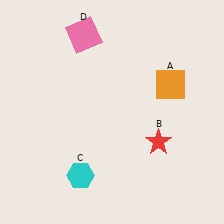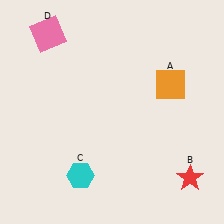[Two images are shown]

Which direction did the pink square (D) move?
The pink square (D) moved left.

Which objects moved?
The objects that moved are: the red star (B), the pink square (D).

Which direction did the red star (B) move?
The red star (B) moved down.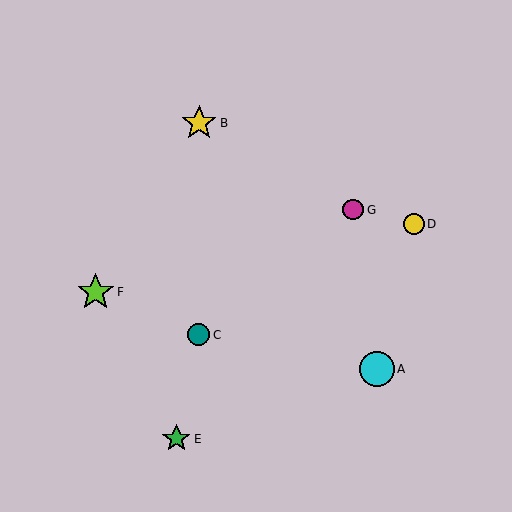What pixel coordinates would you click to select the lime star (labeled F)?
Click at (96, 292) to select the lime star F.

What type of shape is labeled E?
Shape E is a green star.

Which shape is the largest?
The lime star (labeled F) is the largest.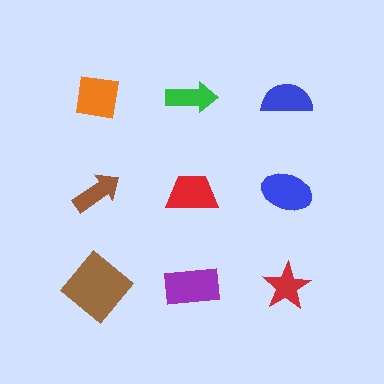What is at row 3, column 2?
A purple rectangle.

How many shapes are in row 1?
3 shapes.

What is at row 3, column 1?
A brown diamond.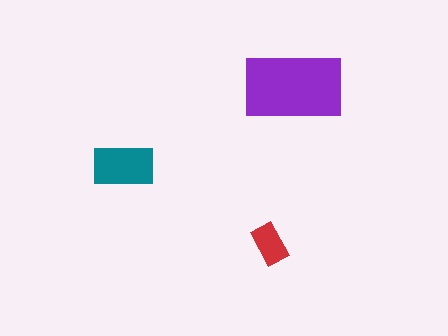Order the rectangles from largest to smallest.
the purple one, the teal one, the red one.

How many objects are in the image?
There are 3 objects in the image.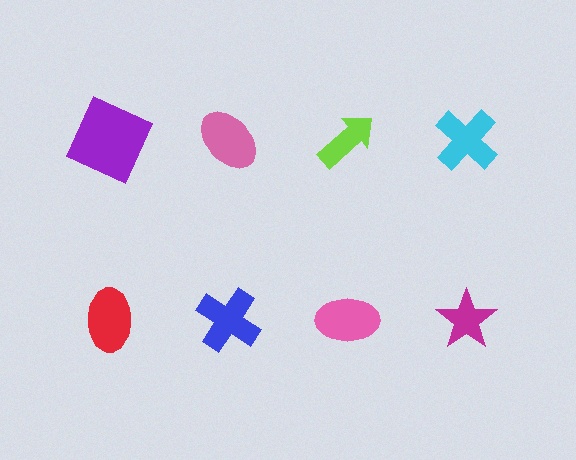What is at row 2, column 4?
A magenta star.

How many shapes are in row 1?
4 shapes.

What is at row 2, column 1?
A red ellipse.